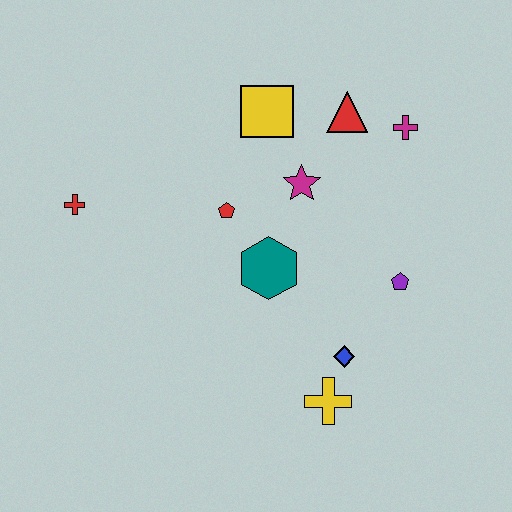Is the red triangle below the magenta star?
No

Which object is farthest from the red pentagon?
The yellow cross is farthest from the red pentagon.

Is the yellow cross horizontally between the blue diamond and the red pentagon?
Yes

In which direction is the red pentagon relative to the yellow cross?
The red pentagon is above the yellow cross.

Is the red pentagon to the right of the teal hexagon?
No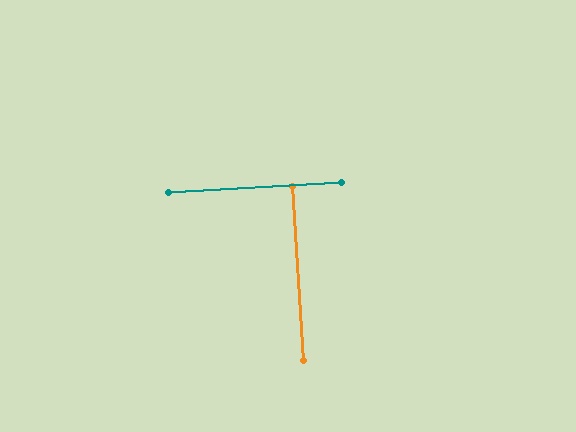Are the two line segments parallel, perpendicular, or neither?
Perpendicular — they meet at approximately 90°.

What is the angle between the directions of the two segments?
Approximately 90 degrees.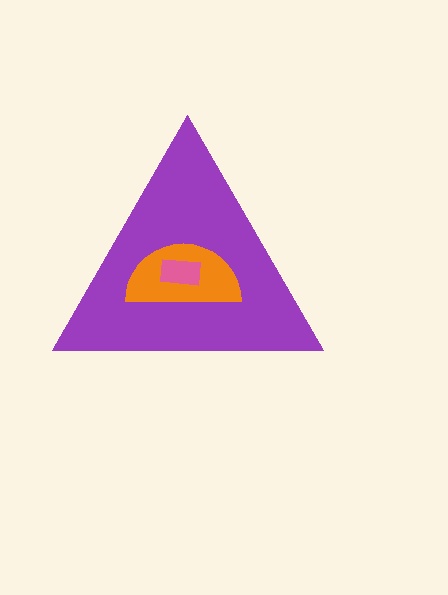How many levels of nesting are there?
3.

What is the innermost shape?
The pink rectangle.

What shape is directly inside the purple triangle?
The orange semicircle.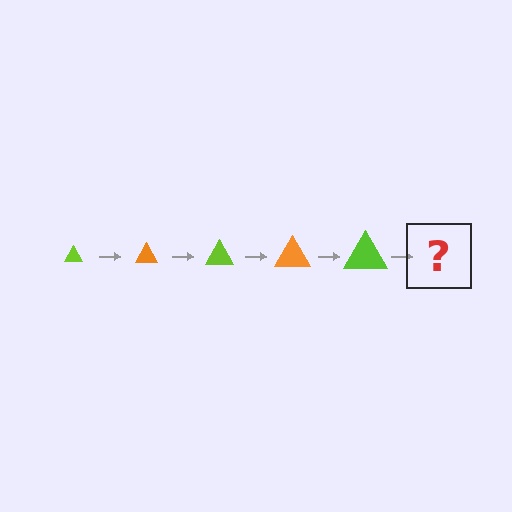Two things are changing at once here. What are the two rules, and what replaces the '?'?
The two rules are that the triangle grows larger each step and the color cycles through lime and orange. The '?' should be an orange triangle, larger than the previous one.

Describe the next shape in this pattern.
It should be an orange triangle, larger than the previous one.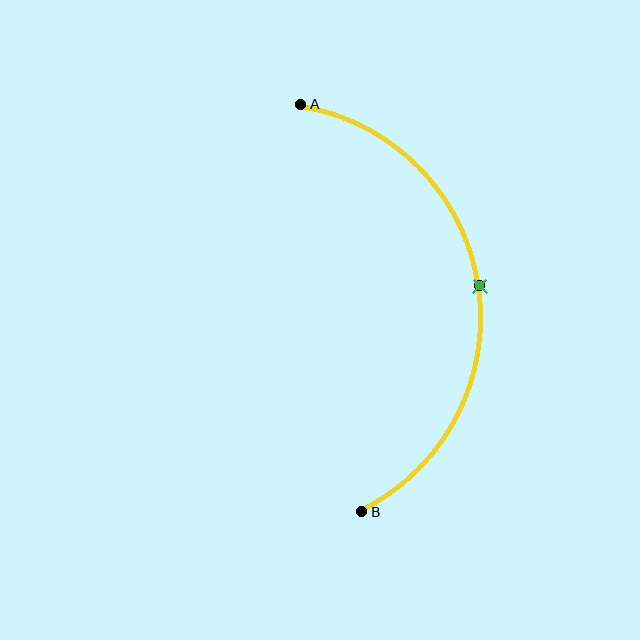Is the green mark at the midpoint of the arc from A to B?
Yes. The green mark lies on the arc at equal arc-length from both A and B — it is the arc midpoint.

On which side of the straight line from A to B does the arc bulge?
The arc bulges to the right of the straight line connecting A and B.